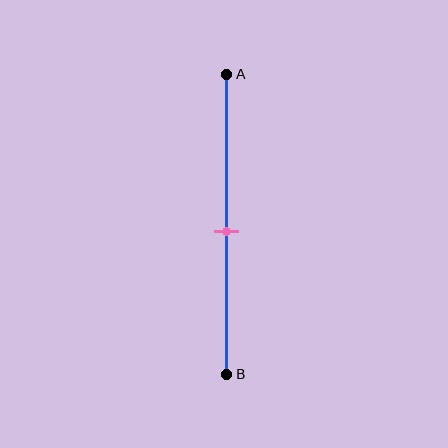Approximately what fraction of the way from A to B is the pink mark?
The pink mark is approximately 55% of the way from A to B.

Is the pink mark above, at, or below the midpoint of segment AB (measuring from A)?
The pink mark is approximately at the midpoint of segment AB.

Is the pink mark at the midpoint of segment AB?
Yes, the mark is approximately at the midpoint.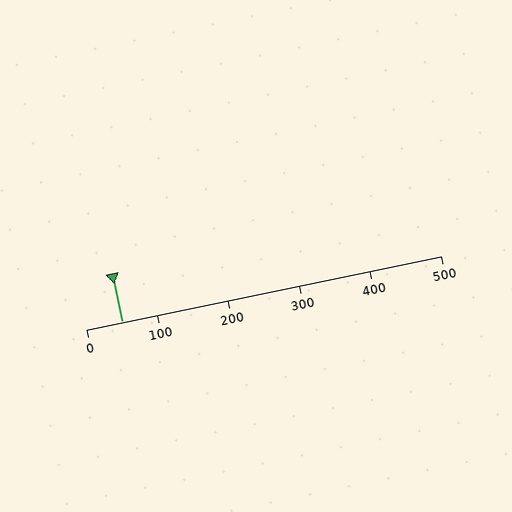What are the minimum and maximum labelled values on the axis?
The axis runs from 0 to 500.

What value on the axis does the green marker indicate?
The marker indicates approximately 50.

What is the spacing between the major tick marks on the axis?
The major ticks are spaced 100 apart.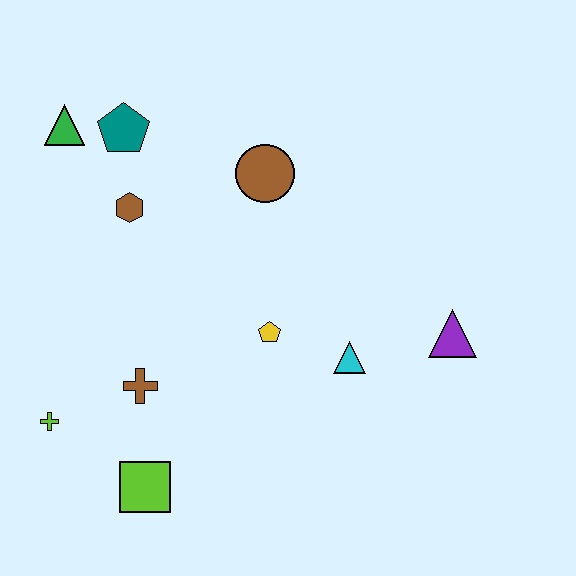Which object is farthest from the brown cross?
The purple triangle is farthest from the brown cross.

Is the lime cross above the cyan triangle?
No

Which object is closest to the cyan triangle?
The yellow pentagon is closest to the cyan triangle.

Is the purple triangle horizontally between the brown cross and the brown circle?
No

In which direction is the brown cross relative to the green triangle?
The brown cross is below the green triangle.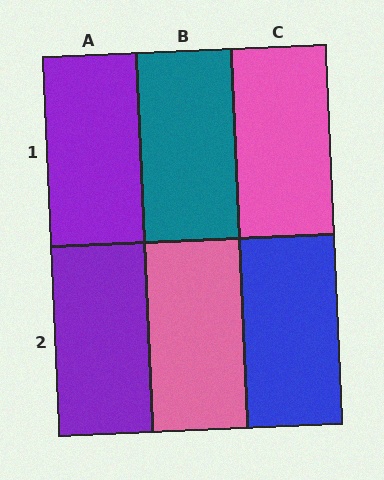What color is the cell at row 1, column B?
Teal.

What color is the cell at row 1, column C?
Pink.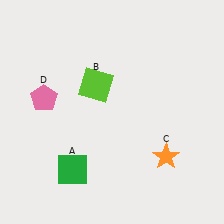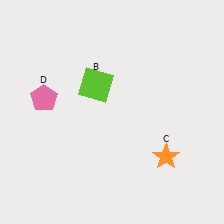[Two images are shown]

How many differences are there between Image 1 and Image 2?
There is 1 difference between the two images.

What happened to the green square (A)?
The green square (A) was removed in Image 2. It was in the bottom-left area of Image 1.